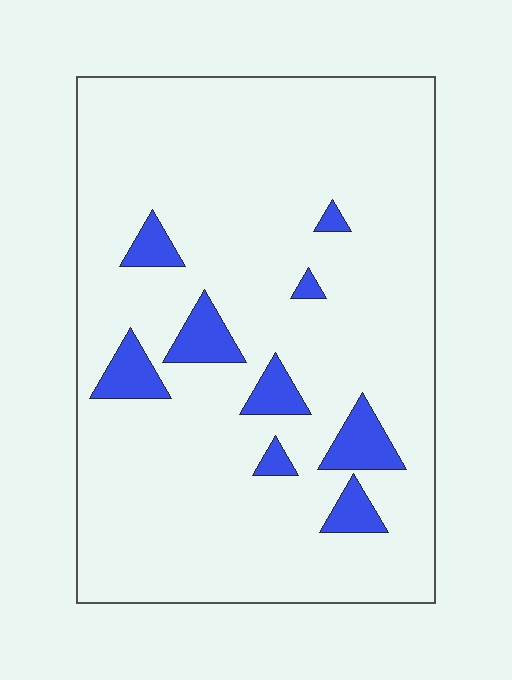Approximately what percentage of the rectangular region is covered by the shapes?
Approximately 10%.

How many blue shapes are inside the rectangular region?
9.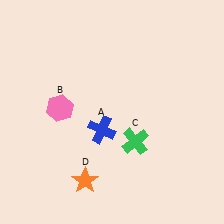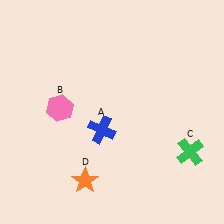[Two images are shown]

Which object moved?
The green cross (C) moved right.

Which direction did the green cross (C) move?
The green cross (C) moved right.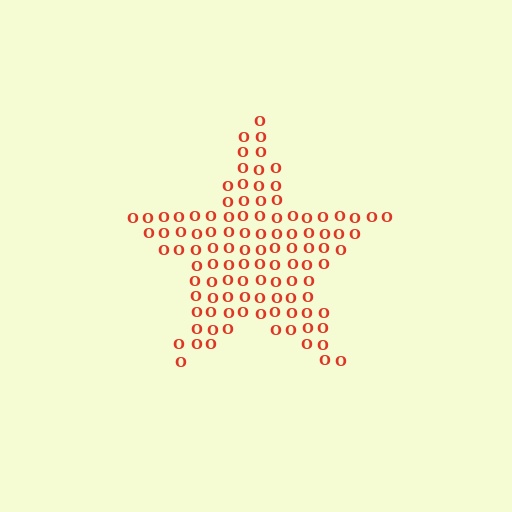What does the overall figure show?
The overall figure shows a star.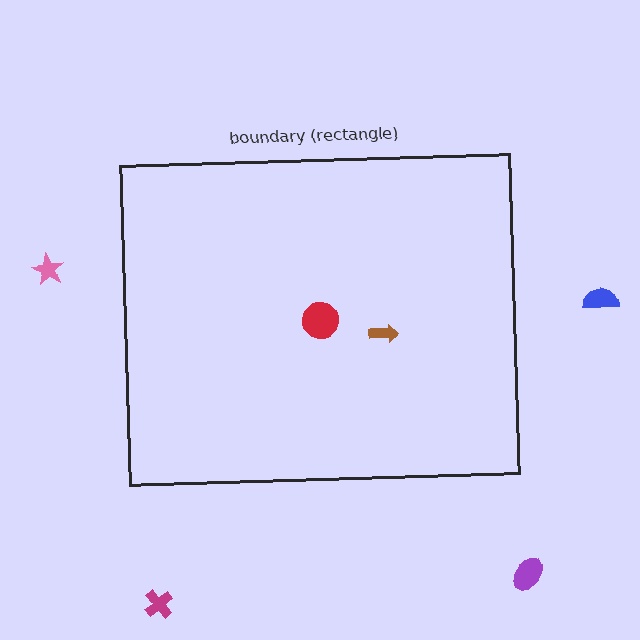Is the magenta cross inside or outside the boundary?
Outside.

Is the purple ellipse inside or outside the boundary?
Outside.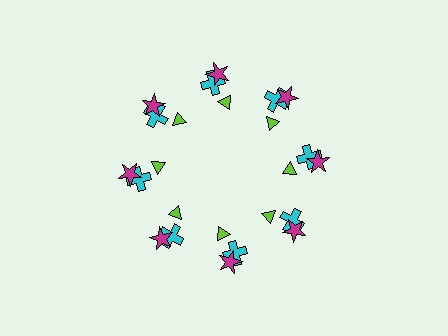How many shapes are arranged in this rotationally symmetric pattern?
There are 24 shapes, arranged in 8 groups of 3.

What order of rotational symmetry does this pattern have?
This pattern has 8-fold rotational symmetry.